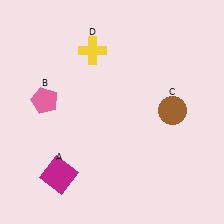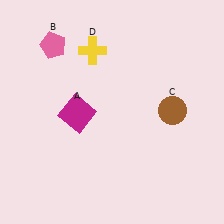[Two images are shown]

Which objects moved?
The objects that moved are: the magenta square (A), the pink pentagon (B).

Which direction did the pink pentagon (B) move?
The pink pentagon (B) moved up.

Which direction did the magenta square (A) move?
The magenta square (A) moved up.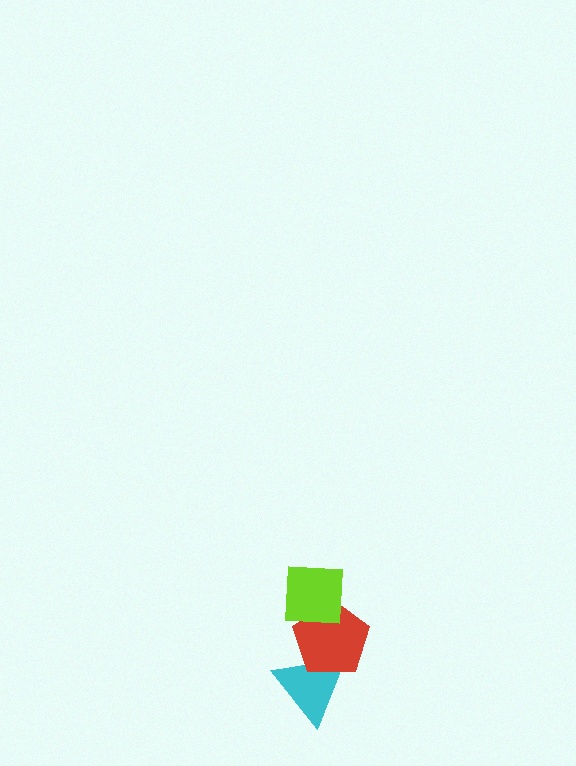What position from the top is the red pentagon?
The red pentagon is 2nd from the top.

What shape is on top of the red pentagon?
The lime square is on top of the red pentagon.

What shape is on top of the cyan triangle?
The red pentagon is on top of the cyan triangle.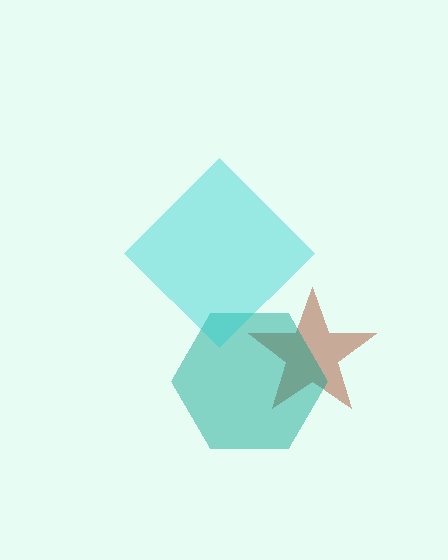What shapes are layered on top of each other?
The layered shapes are: a brown star, a teal hexagon, a cyan diamond.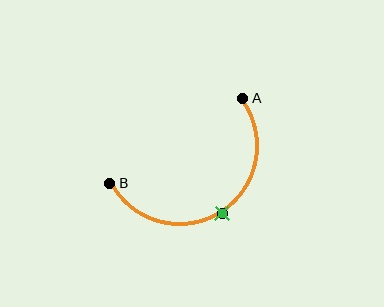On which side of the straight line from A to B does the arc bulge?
The arc bulges below the straight line connecting A and B.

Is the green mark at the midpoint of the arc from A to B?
Yes. The green mark lies on the arc at equal arc-length from both A and B — it is the arc midpoint.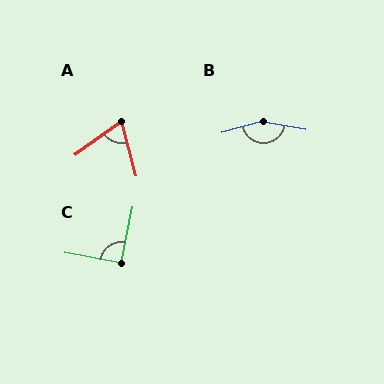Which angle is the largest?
B, at approximately 154 degrees.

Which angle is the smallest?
A, at approximately 69 degrees.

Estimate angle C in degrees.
Approximately 91 degrees.